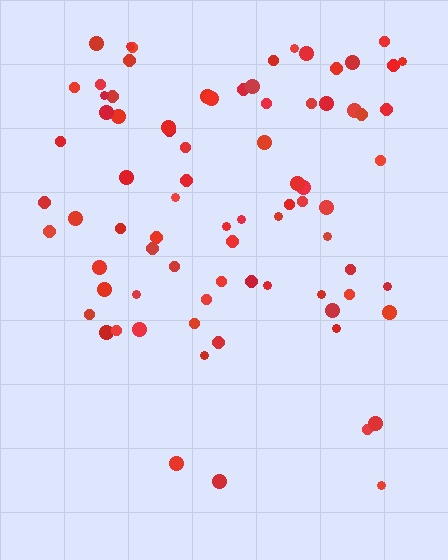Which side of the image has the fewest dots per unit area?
The bottom.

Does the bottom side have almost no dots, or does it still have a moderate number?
Still a moderate number, just noticeably fewer than the top.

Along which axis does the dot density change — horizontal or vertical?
Vertical.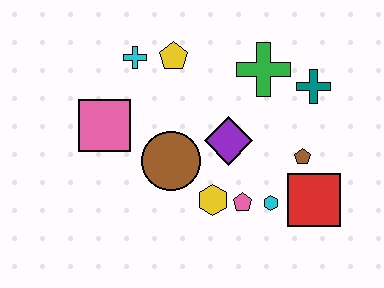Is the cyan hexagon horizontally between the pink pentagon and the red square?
Yes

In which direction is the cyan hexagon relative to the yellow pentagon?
The cyan hexagon is below the yellow pentagon.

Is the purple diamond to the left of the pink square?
No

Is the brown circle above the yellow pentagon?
No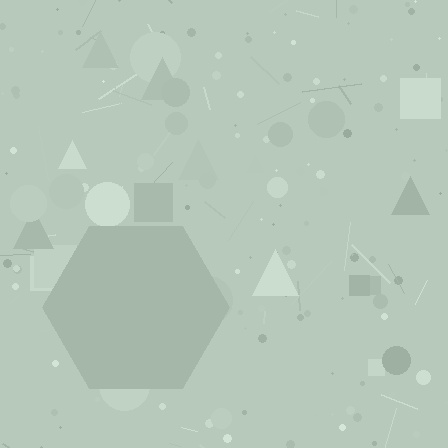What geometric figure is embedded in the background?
A hexagon is embedded in the background.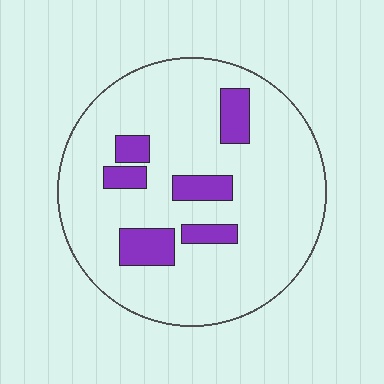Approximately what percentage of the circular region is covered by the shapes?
Approximately 15%.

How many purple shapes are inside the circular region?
6.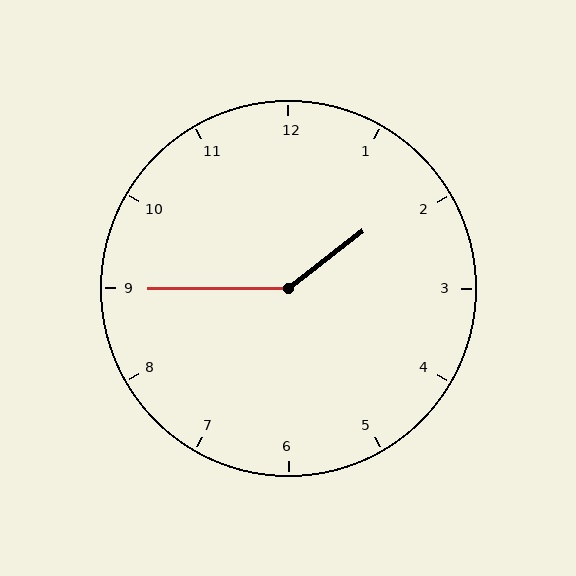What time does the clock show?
1:45.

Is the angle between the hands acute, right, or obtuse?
It is obtuse.